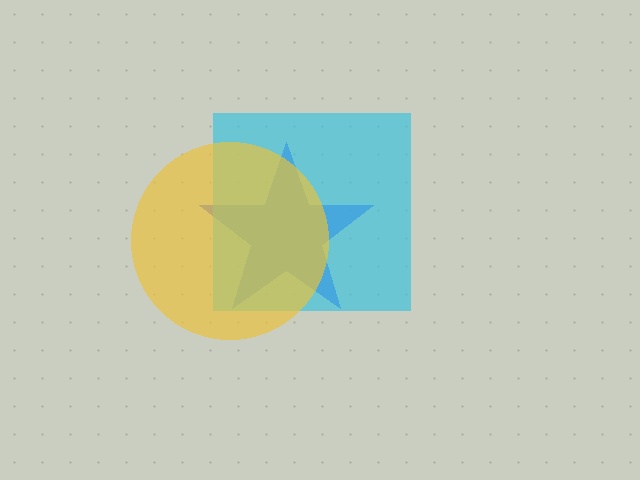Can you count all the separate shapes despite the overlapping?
Yes, there are 3 separate shapes.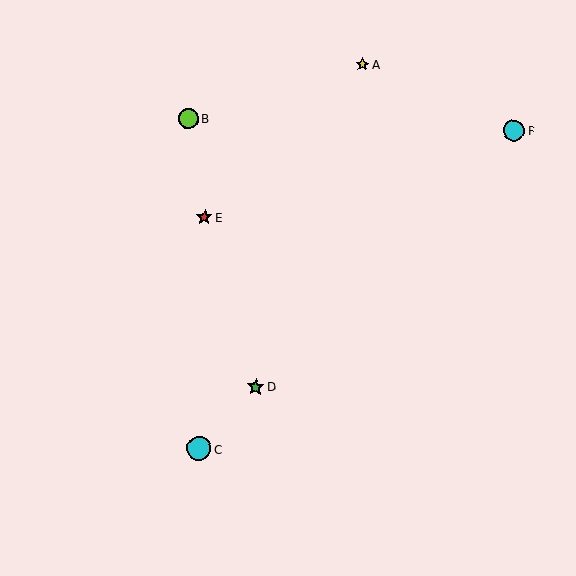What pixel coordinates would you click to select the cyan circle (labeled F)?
Click at (514, 130) to select the cyan circle F.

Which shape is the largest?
The cyan circle (labeled C) is the largest.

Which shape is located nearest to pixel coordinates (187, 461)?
The cyan circle (labeled C) at (199, 448) is nearest to that location.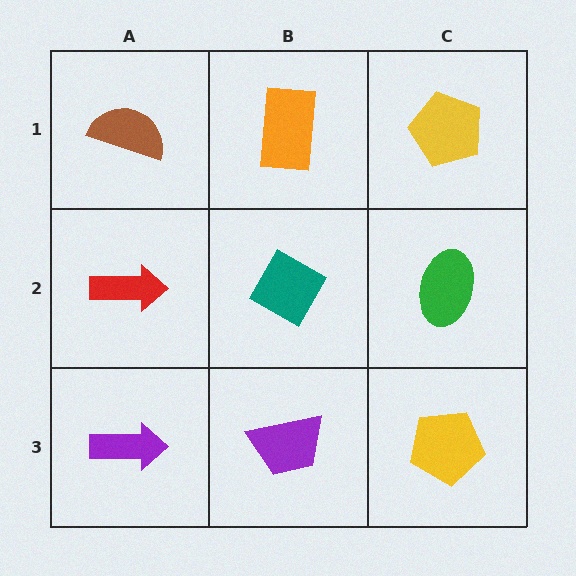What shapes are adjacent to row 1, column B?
A teal diamond (row 2, column B), a brown semicircle (row 1, column A), a yellow pentagon (row 1, column C).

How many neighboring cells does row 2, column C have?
3.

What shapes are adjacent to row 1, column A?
A red arrow (row 2, column A), an orange rectangle (row 1, column B).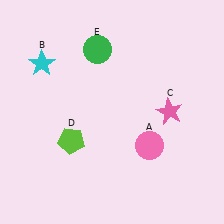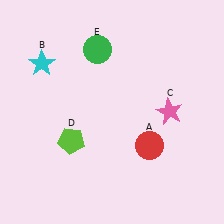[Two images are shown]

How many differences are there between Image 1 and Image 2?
There is 1 difference between the two images.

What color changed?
The circle (A) changed from pink in Image 1 to red in Image 2.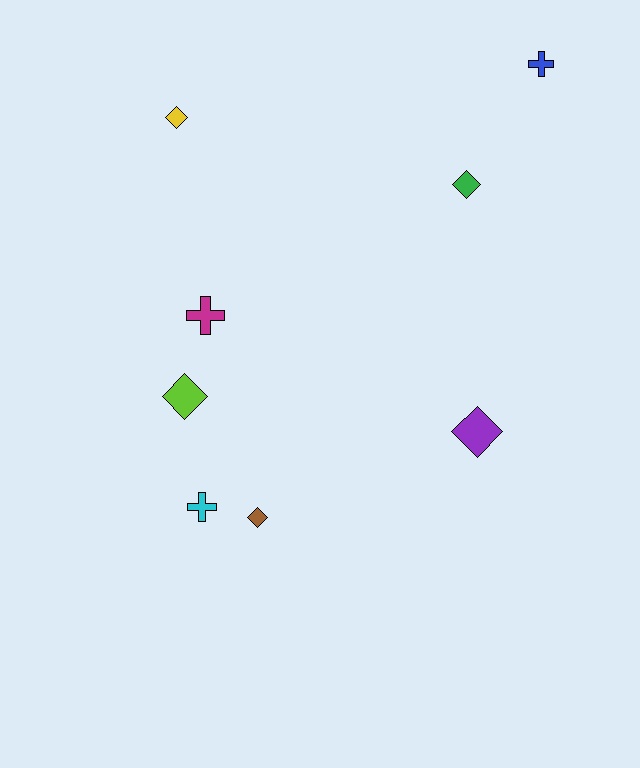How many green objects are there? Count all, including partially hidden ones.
There is 1 green object.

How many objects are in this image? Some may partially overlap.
There are 8 objects.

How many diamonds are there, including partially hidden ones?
There are 5 diamonds.